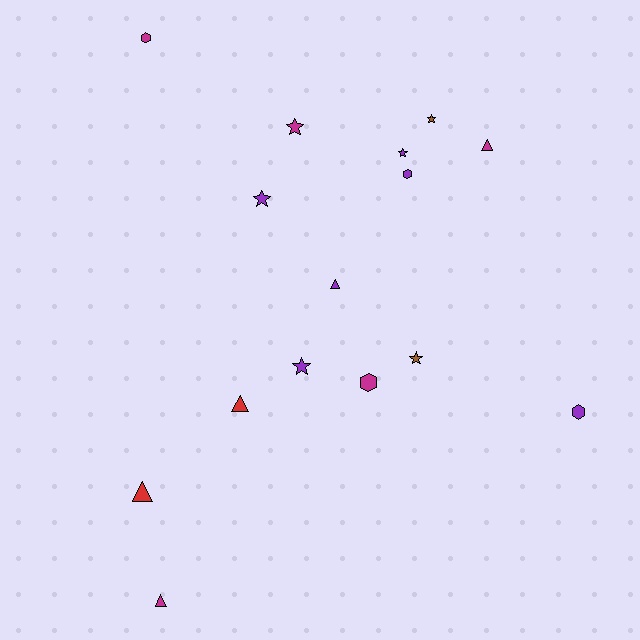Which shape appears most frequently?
Star, with 6 objects.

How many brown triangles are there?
There are no brown triangles.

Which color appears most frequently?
Purple, with 6 objects.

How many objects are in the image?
There are 15 objects.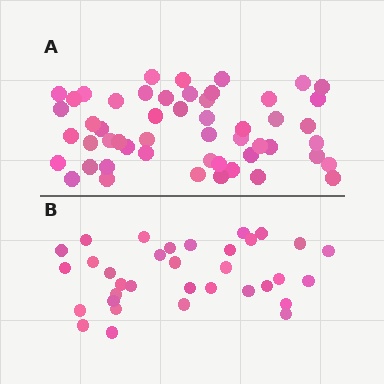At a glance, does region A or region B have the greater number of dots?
Region A (the top region) has more dots.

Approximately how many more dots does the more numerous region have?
Region A has approximately 20 more dots than region B.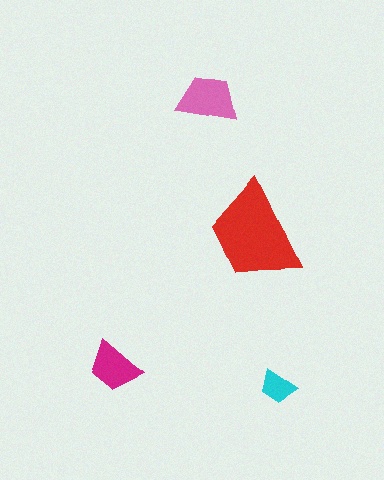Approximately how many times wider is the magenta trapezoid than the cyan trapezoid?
About 1.5 times wider.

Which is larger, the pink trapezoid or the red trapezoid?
The red one.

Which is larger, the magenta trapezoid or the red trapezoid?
The red one.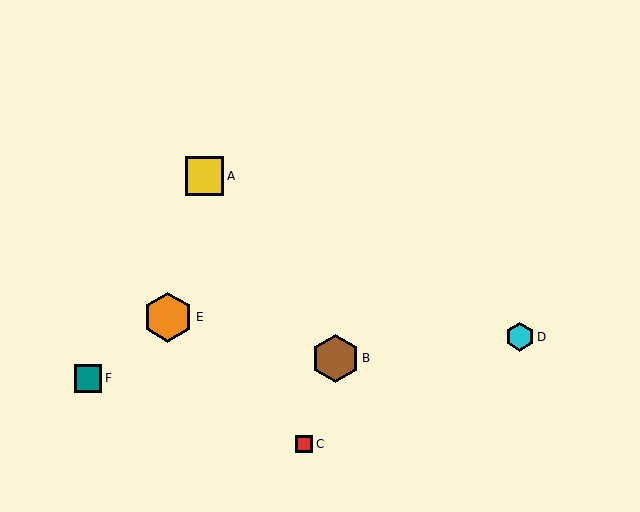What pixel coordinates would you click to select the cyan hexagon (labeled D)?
Click at (520, 337) to select the cyan hexagon D.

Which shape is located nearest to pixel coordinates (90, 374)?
The teal square (labeled F) at (88, 379) is nearest to that location.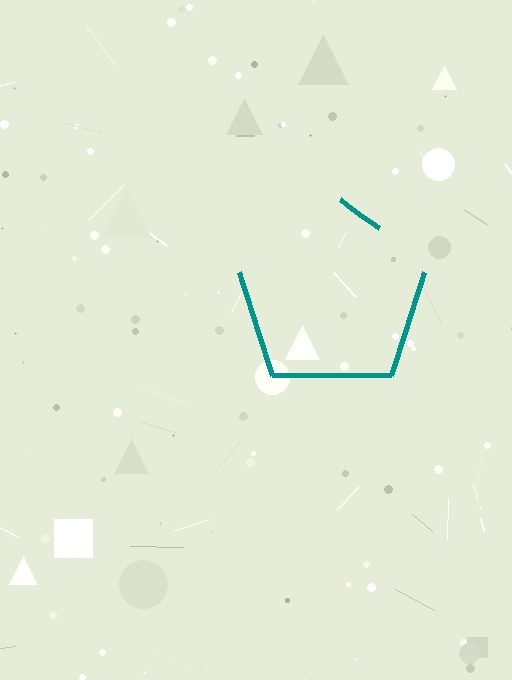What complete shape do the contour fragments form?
The contour fragments form a pentagon.